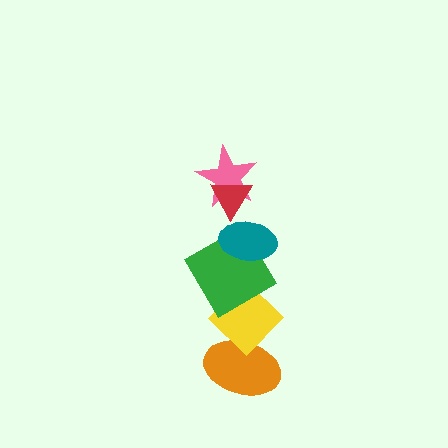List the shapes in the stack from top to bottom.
From top to bottom: the red triangle, the pink star, the teal ellipse, the green diamond, the yellow diamond, the orange ellipse.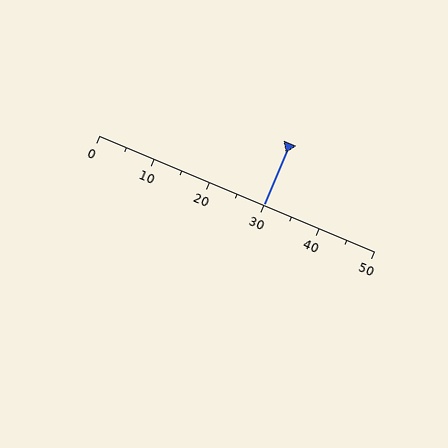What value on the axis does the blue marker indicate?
The marker indicates approximately 30.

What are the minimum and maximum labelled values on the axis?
The axis runs from 0 to 50.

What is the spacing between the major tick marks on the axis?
The major ticks are spaced 10 apart.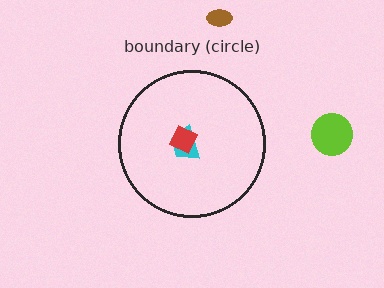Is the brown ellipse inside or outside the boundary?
Outside.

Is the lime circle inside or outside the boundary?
Outside.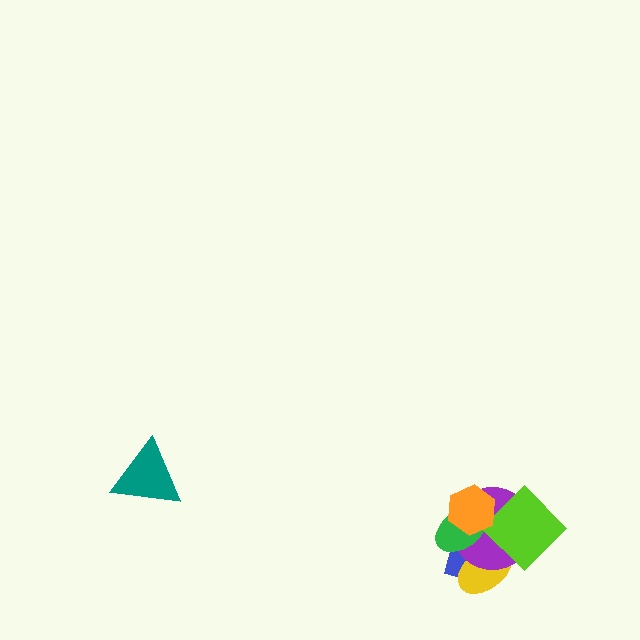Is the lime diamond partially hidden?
Yes, it is partially covered by another shape.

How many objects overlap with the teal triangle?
0 objects overlap with the teal triangle.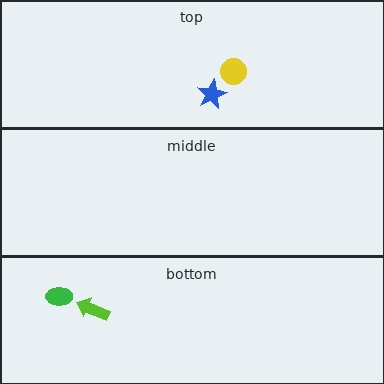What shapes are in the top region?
The blue star, the yellow circle.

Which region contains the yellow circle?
The top region.